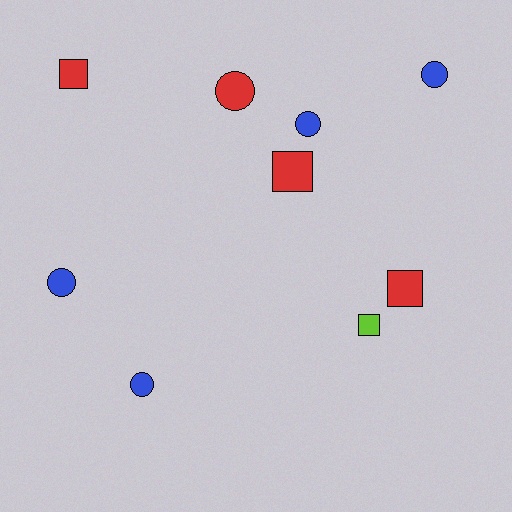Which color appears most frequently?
Blue, with 4 objects.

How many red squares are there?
There are 3 red squares.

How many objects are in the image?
There are 9 objects.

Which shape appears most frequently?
Circle, with 5 objects.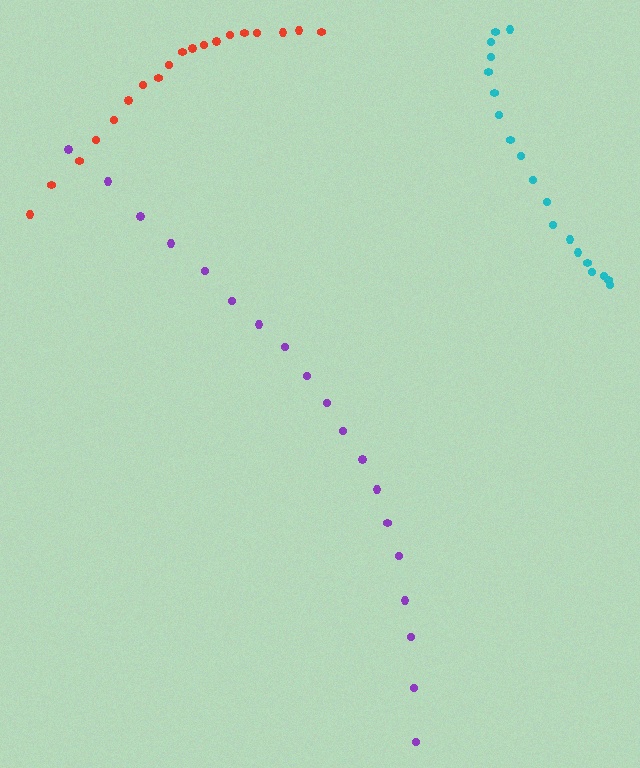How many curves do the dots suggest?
There are 3 distinct paths.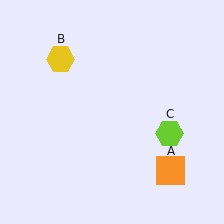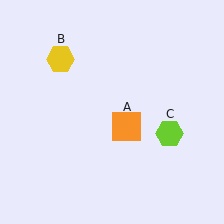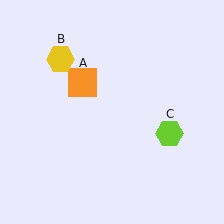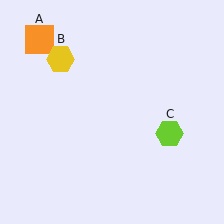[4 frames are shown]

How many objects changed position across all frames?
1 object changed position: orange square (object A).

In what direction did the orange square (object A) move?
The orange square (object A) moved up and to the left.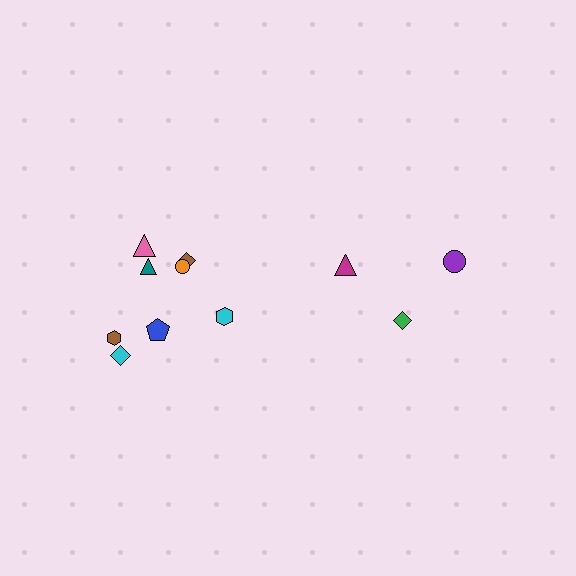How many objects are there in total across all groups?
There are 11 objects.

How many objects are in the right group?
There are 3 objects.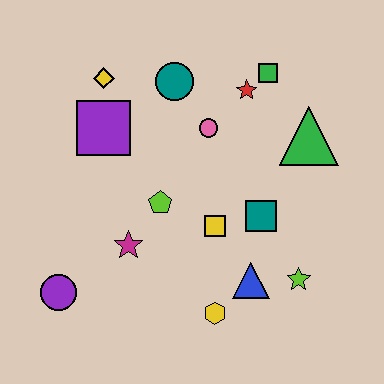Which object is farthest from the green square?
The purple circle is farthest from the green square.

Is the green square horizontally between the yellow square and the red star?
No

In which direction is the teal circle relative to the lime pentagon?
The teal circle is above the lime pentagon.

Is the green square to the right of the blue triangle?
Yes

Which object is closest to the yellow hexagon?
The blue triangle is closest to the yellow hexagon.